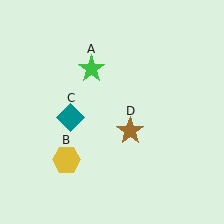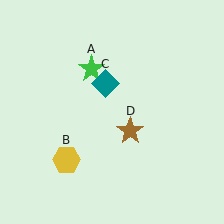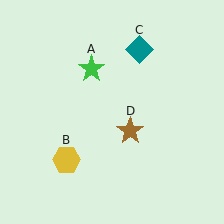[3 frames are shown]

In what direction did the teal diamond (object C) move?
The teal diamond (object C) moved up and to the right.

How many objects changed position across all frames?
1 object changed position: teal diamond (object C).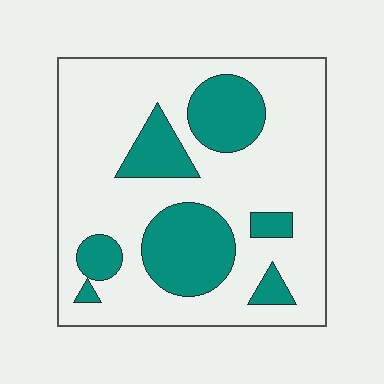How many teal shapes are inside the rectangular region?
7.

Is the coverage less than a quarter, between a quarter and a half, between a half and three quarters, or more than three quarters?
Between a quarter and a half.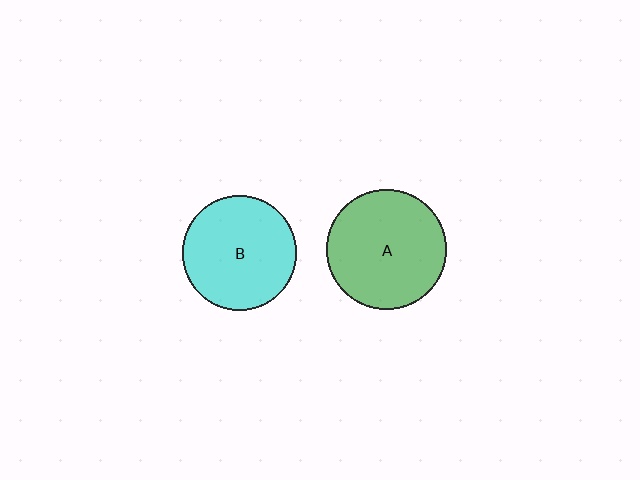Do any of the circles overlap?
No, none of the circles overlap.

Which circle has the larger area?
Circle A (green).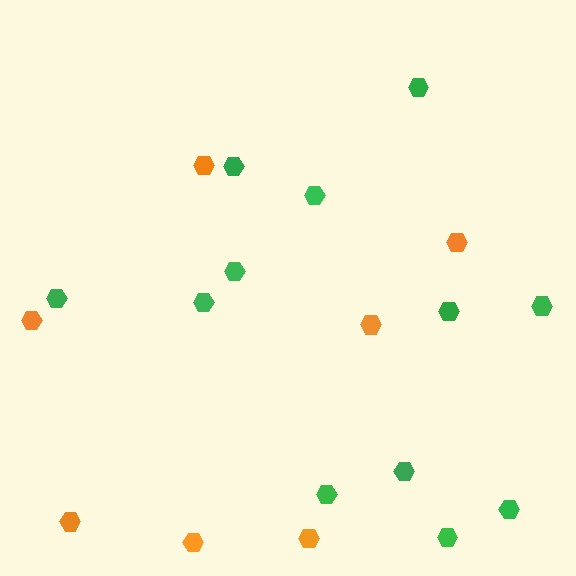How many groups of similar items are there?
There are 2 groups: one group of green hexagons (12) and one group of orange hexagons (7).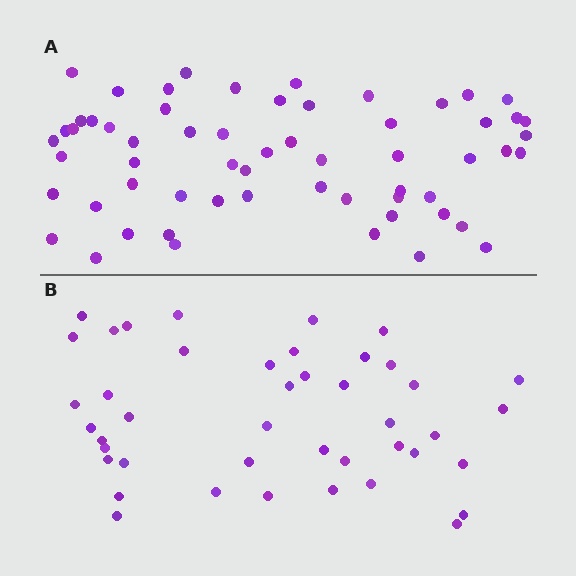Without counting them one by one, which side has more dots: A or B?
Region A (the top region) has more dots.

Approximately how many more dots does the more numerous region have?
Region A has approximately 15 more dots than region B.